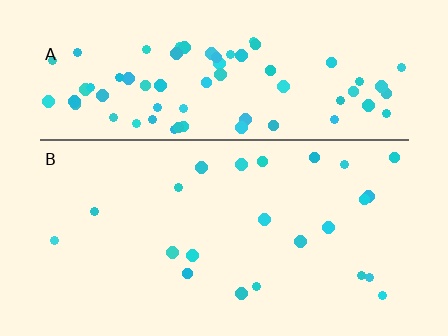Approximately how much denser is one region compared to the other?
Approximately 3.5× — region A over region B.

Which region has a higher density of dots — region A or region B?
A (the top).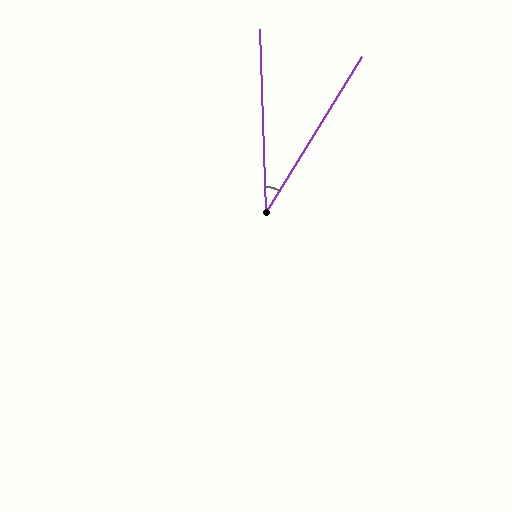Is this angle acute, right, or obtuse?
It is acute.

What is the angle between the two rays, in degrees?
Approximately 34 degrees.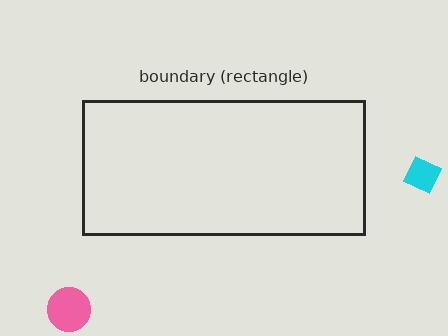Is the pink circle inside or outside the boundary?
Outside.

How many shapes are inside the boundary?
0 inside, 2 outside.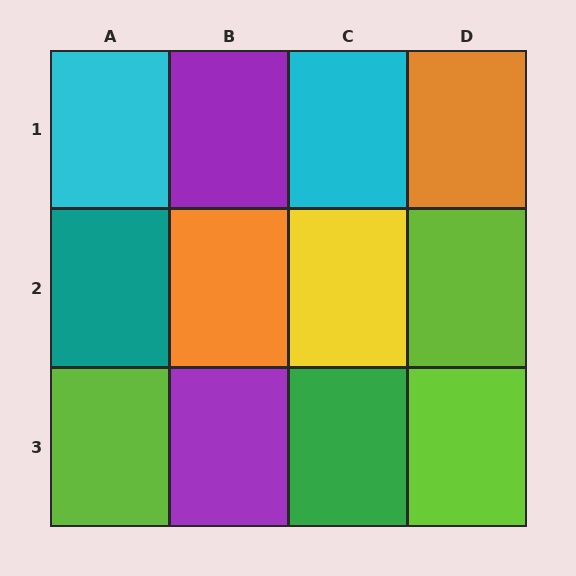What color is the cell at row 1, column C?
Cyan.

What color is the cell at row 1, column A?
Cyan.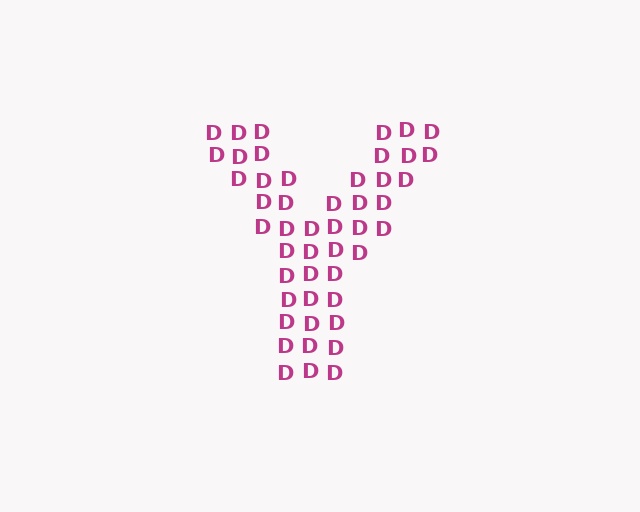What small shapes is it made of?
It is made of small letter D's.